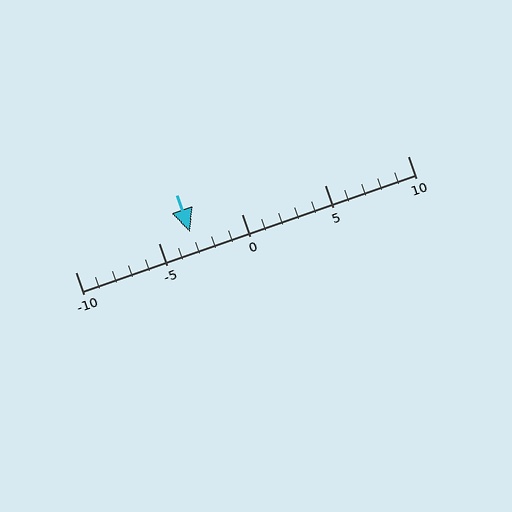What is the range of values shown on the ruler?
The ruler shows values from -10 to 10.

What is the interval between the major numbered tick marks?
The major tick marks are spaced 5 units apart.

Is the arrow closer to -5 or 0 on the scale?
The arrow is closer to -5.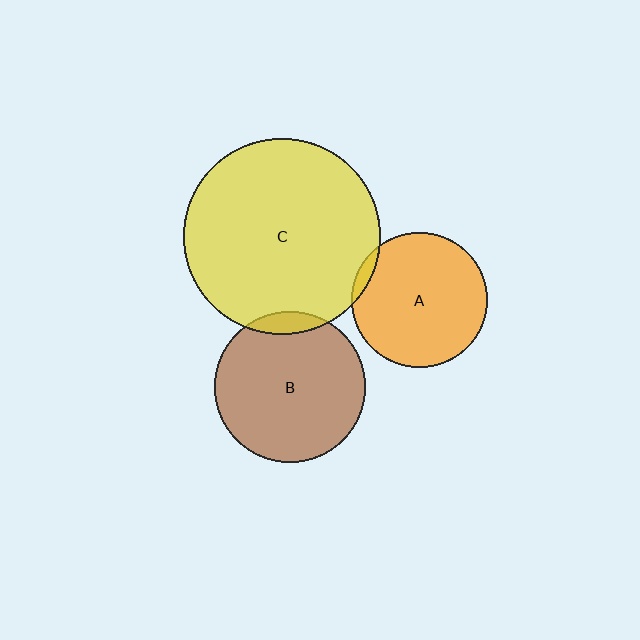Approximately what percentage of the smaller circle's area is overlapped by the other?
Approximately 5%.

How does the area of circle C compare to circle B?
Approximately 1.7 times.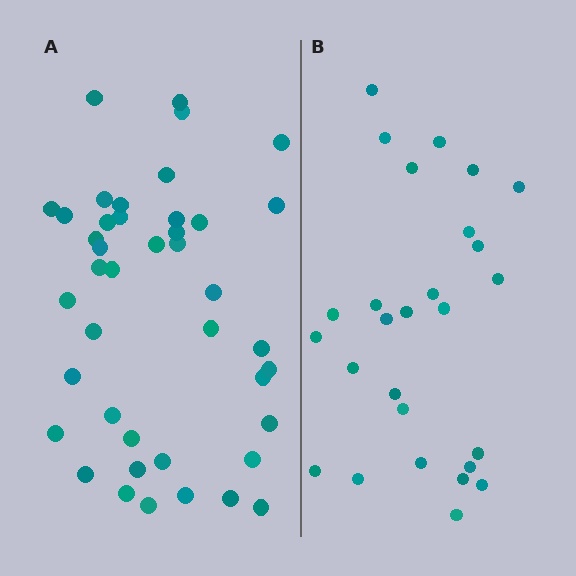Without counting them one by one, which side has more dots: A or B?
Region A (the left region) has more dots.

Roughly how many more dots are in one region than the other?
Region A has approximately 15 more dots than region B.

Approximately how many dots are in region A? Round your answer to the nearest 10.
About 40 dots. (The exact count is 42, which rounds to 40.)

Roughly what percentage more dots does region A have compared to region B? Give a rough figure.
About 55% more.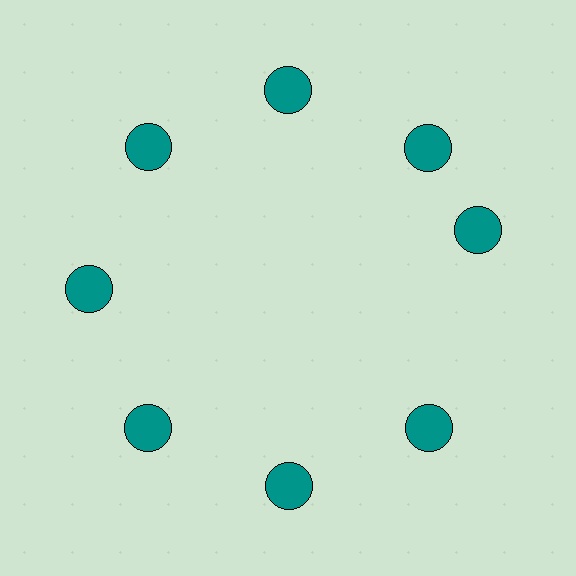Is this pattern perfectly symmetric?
No. The 8 teal circles are arranged in a ring, but one element near the 3 o'clock position is rotated out of alignment along the ring, breaking the 8-fold rotational symmetry.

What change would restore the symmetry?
The symmetry would be restored by rotating it back into even spacing with its neighbors so that all 8 circles sit at equal angles and equal distance from the center.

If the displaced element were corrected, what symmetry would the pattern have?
It would have 8-fold rotational symmetry — the pattern would map onto itself every 45 degrees.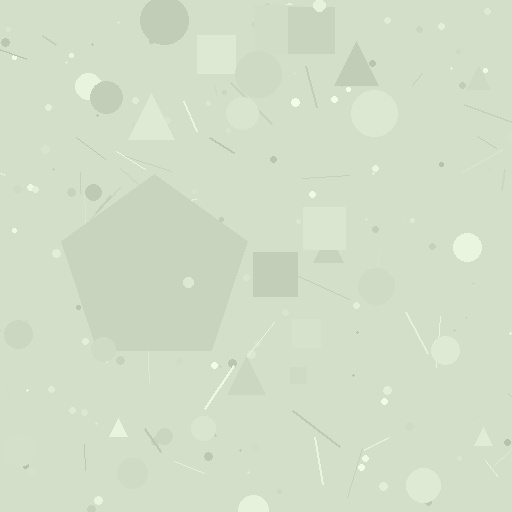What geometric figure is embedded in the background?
A pentagon is embedded in the background.